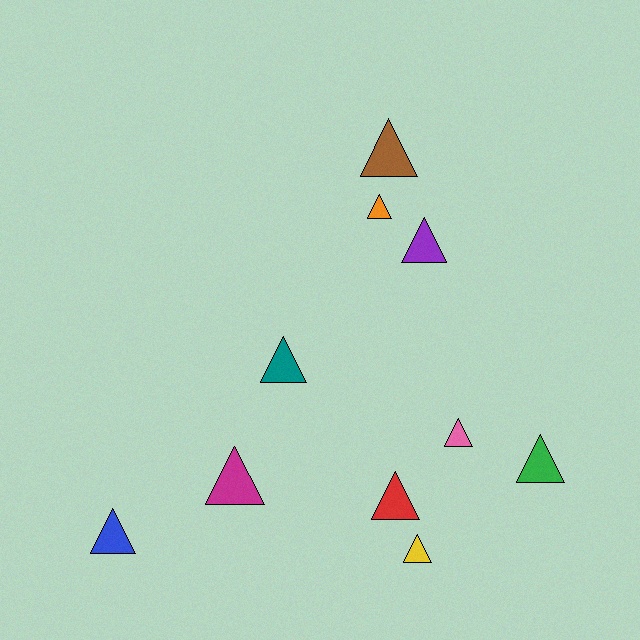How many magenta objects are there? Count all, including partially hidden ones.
There is 1 magenta object.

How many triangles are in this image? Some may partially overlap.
There are 10 triangles.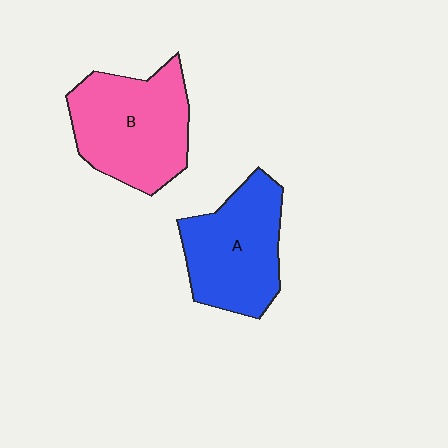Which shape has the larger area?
Shape B (pink).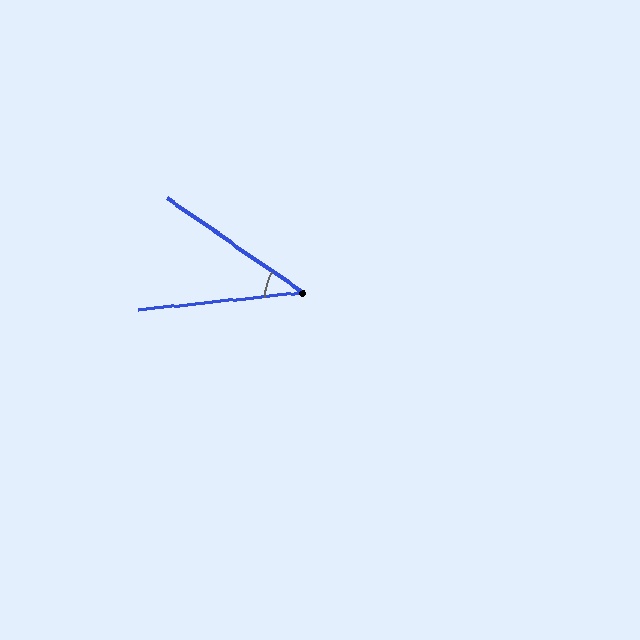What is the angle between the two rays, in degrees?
Approximately 41 degrees.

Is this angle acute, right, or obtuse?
It is acute.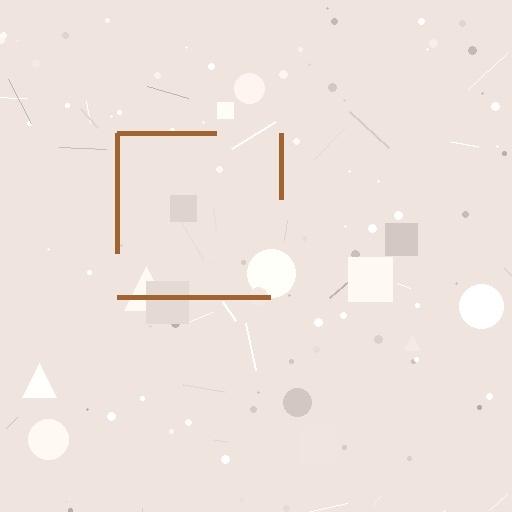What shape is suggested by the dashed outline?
The dashed outline suggests a square.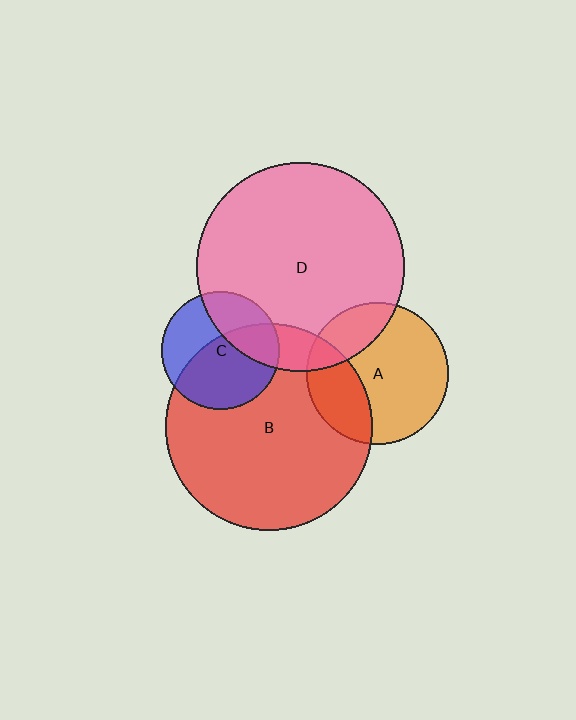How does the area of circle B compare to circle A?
Approximately 2.1 times.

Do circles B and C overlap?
Yes.